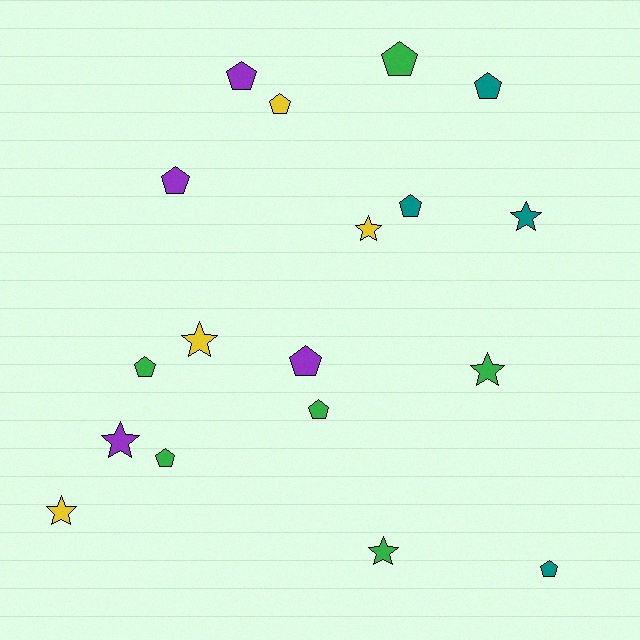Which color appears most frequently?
Green, with 6 objects.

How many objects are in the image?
There are 18 objects.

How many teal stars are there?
There is 1 teal star.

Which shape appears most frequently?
Pentagon, with 11 objects.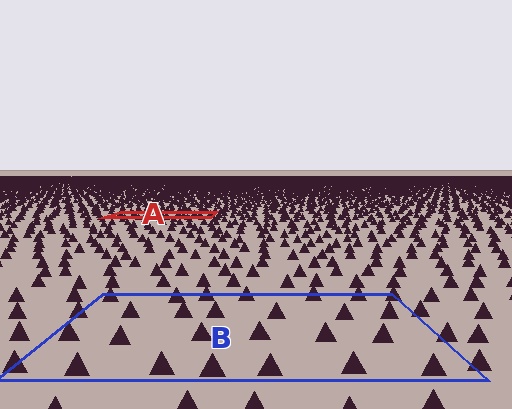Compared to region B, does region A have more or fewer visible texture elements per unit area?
Region A has more texture elements per unit area — they are packed more densely because it is farther away.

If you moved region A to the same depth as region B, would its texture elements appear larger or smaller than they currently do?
They would appear larger. At a closer depth, the same texture elements are projected at a bigger on-screen size.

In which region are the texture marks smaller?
The texture marks are smaller in region A, because it is farther away.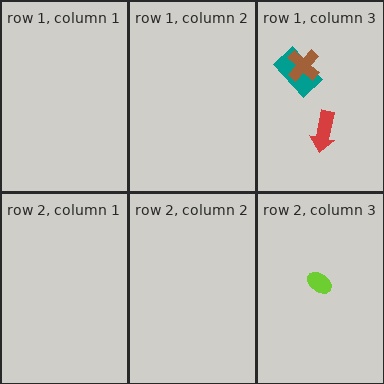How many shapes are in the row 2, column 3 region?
1.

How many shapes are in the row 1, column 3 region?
3.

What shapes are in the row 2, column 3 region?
The lime ellipse.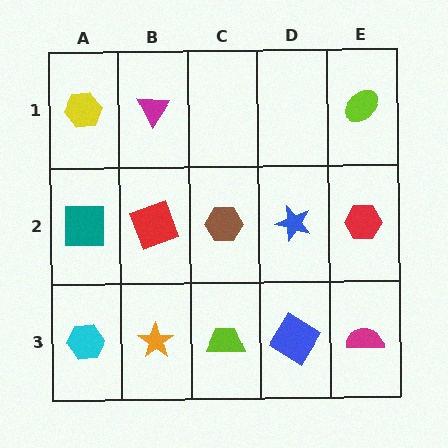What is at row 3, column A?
A cyan hexagon.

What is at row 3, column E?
A magenta semicircle.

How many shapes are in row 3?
5 shapes.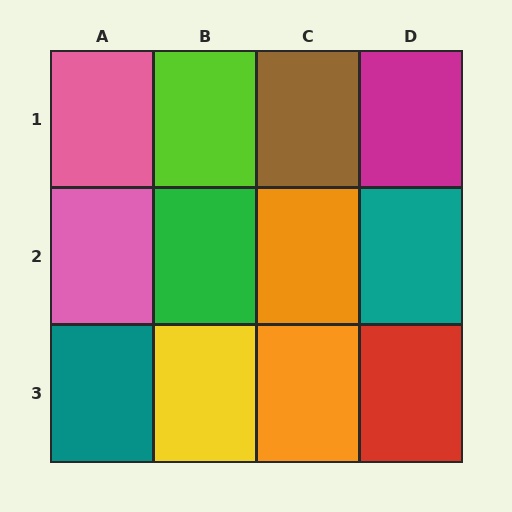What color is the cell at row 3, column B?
Yellow.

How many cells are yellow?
1 cell is yellow.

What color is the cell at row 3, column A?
Teal.